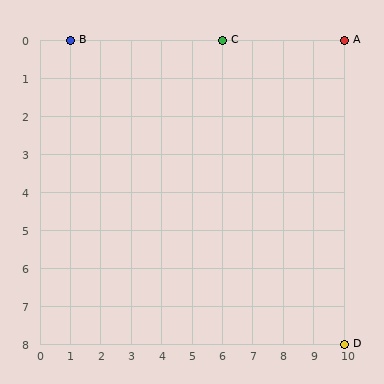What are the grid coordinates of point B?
Point B is at grid coordinates (1, 0).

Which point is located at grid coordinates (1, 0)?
Point B is at (1, 0).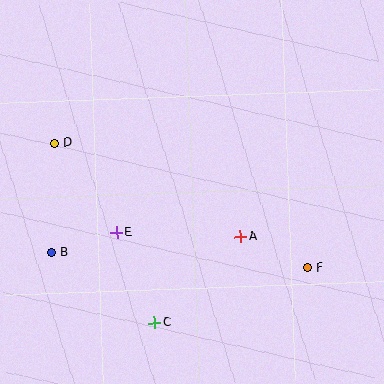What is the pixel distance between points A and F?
The distance between A and F is 74 pixels.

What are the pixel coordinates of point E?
Point E is at (117, 232).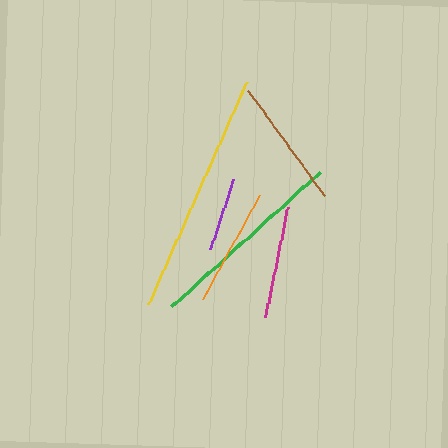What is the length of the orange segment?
The orange segment is approximately 119 pixels long.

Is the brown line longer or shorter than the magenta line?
The brown line is longer than the magenta line.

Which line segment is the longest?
The yellow line is the longest at approximately 243 pixels.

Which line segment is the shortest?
The purple line is the shortest at approximately 73 pixels.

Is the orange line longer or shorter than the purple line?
The orange line is longer than the purple line.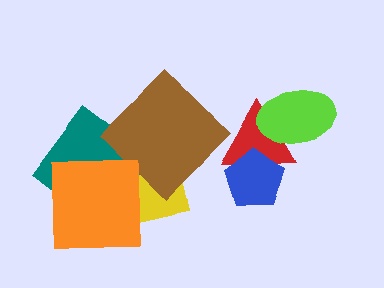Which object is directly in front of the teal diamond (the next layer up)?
The brown diamond is directly in front of the teal diamond.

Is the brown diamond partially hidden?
No, no other shape covers it.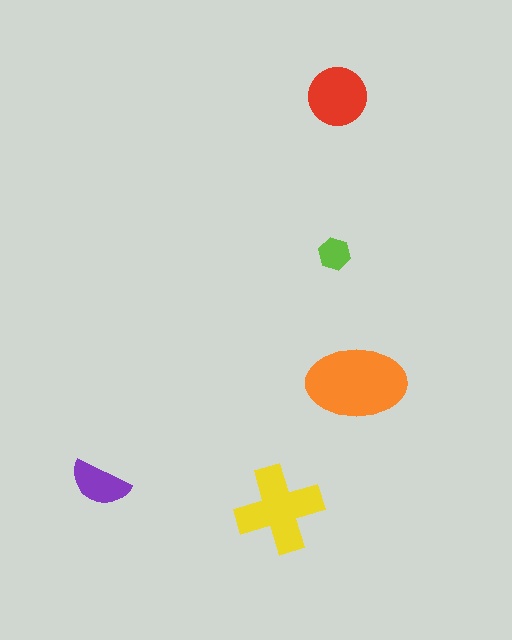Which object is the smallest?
The lime hexagon.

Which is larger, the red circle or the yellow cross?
The yellow cross.